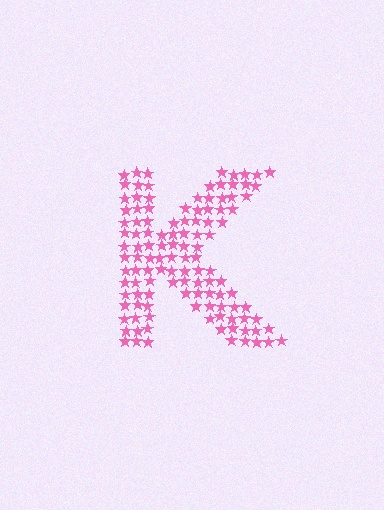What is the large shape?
The large shape is the letter K.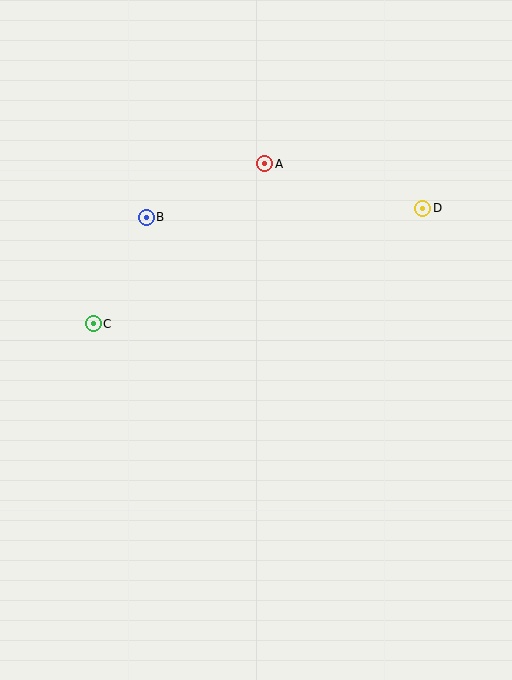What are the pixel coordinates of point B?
Point B is at (146, 217).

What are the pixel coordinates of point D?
Point D is at (423, 208).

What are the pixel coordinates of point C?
Point C is at (93, 324).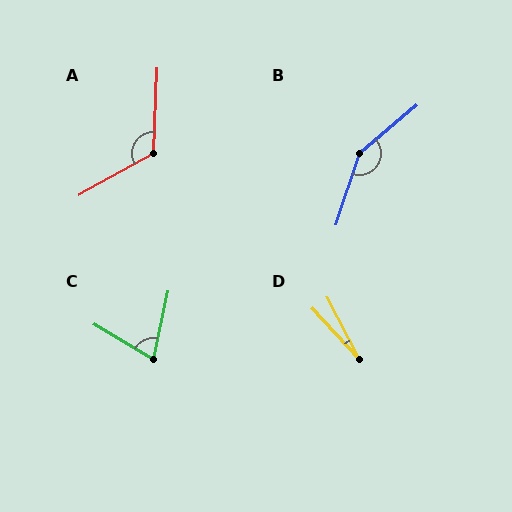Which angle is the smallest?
D, at approximately 16 degrees.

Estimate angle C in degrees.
Approximately 71 degrees.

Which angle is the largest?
B, at approximately 148 degrees.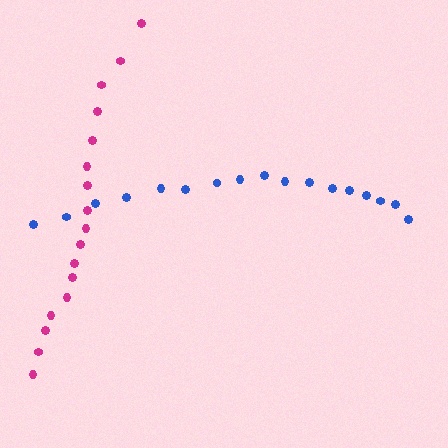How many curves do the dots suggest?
There are 2 distinct paths.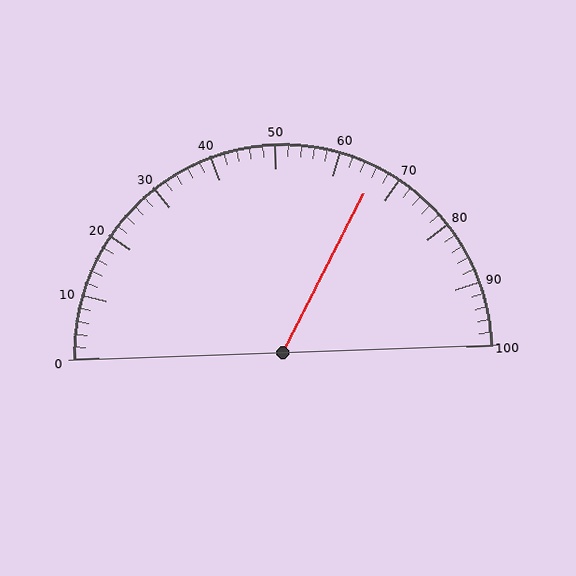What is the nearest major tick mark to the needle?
The nearest major tick mark is 70.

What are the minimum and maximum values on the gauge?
The gauge ranges from 0 to 100.